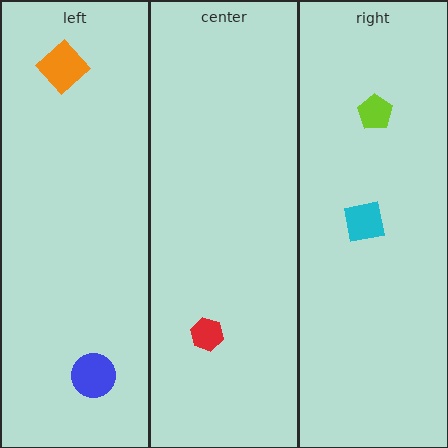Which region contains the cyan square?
The right region.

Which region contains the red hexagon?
The center region.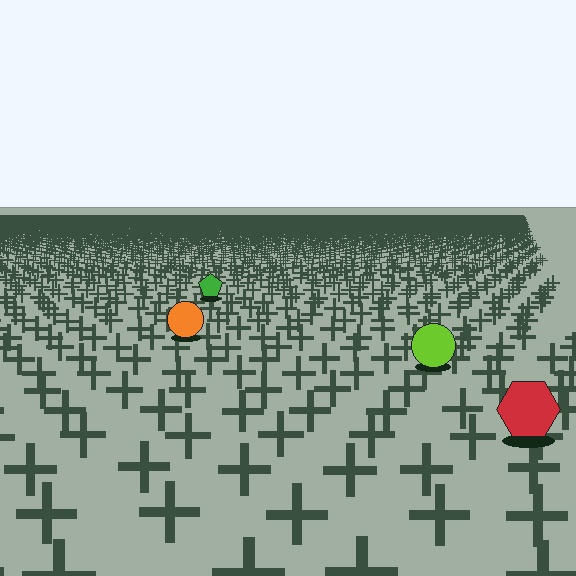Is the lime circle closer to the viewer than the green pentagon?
Yes. The lime circle is closer — you can tell from the texture gradient: the ground texture is coarser near it.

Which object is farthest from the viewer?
The green pentagon is farthest from the viewer. It appears smaller and the ground texture around it is denser.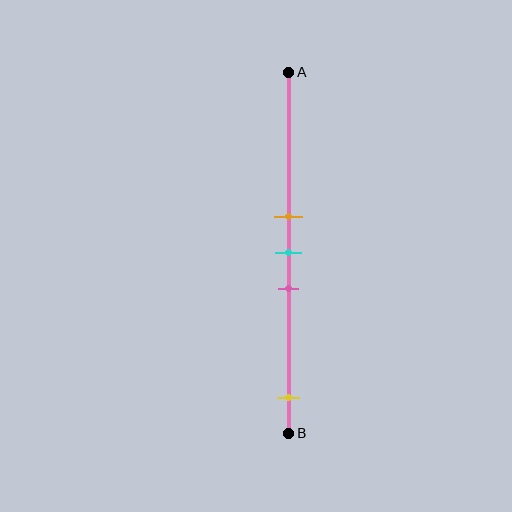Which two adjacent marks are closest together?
The orange and cyan marks are the closest adjacent pair.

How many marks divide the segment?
There are 4 marks dividing the segment.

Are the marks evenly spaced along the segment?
No, the marks are not evenly spaced.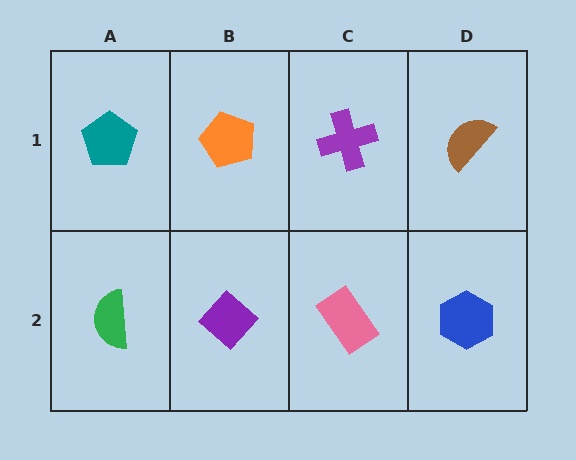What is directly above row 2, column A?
A teal pentagon.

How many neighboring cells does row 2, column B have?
3.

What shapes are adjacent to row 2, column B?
An orange pentagon (row 1, column B), a green semicircle (row 2, column A), a pink rectangle (row 2, column C).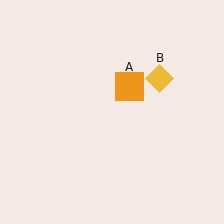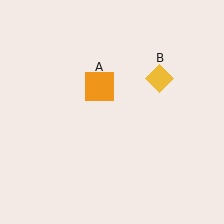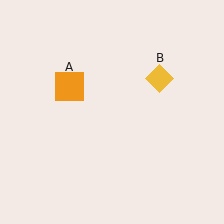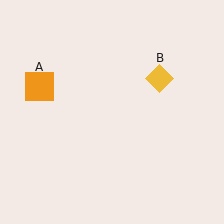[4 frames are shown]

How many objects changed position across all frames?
1 object changed position: orange square (object A).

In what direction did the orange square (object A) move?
The orange square (object A) moved left.